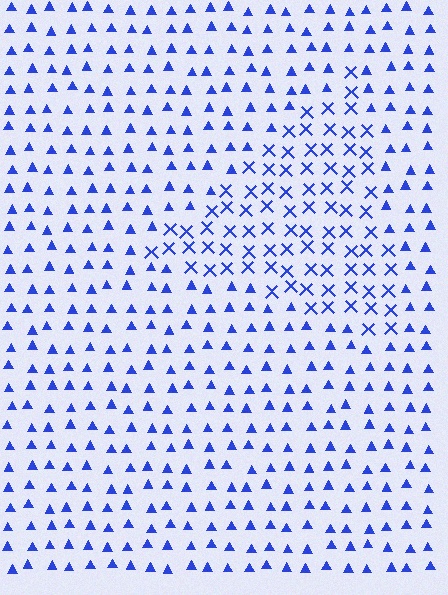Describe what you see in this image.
The image is filled with small blue elements arranged in a uniform grid. A triangle-shaped region contains X marks, while the surrounding area contains triangles. The boundary is defined purely by the change in element shape.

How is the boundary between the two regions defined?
The boundary is defined by a change in element shape: X marks inside vs. triangles outside. All elements share the same color and spacing.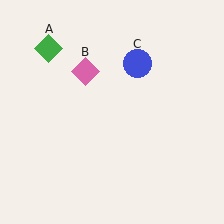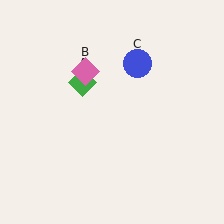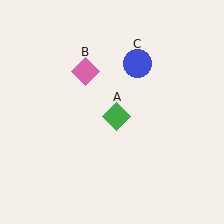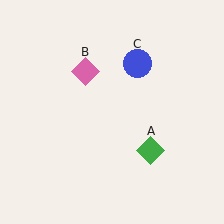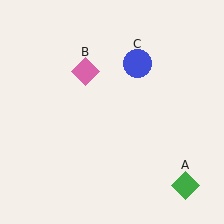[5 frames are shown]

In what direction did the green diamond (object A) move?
The green diamond (object A) moved down and to the right.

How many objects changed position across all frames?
1 object changed position: green diamond (object A).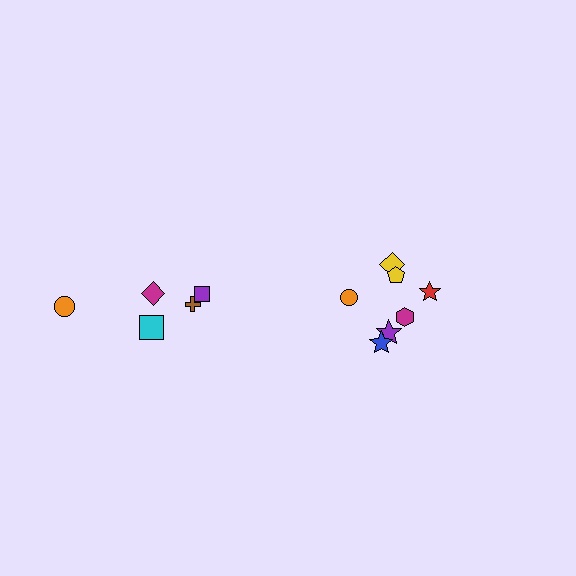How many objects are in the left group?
There are 5 objects.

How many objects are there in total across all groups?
There are 12 objects.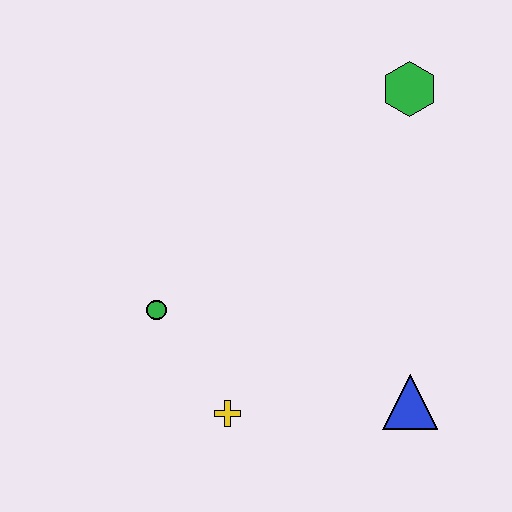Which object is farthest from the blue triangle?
The green hexagon is farthest from the blue triangle.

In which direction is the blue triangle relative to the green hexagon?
The blue triangle is below the green hexagon.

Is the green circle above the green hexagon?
No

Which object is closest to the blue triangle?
The yellow cross is closest to the blue triangle.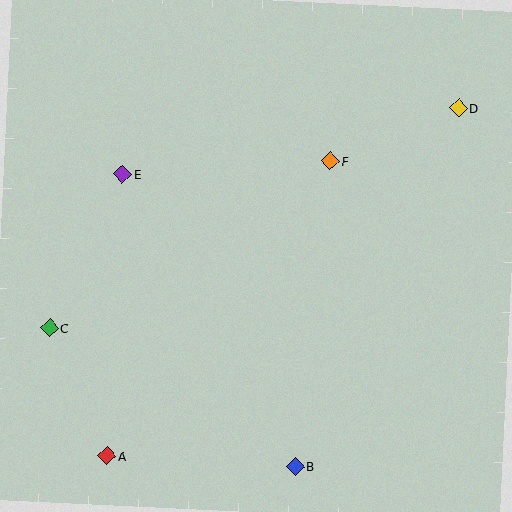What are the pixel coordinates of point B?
Point B is at (295, 467).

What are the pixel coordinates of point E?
Point E is at (122, 175).